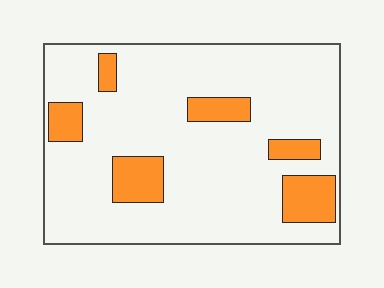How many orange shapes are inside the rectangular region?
6.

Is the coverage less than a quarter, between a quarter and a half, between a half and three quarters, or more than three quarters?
Less than a quarter.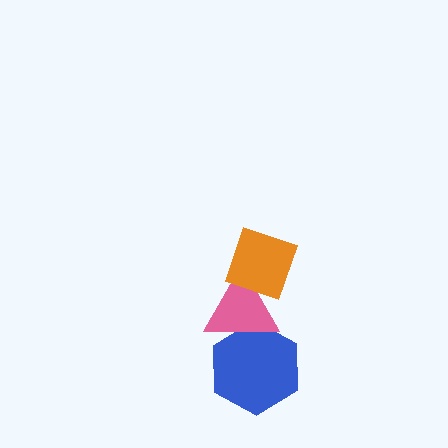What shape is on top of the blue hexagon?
The pink triangle is on top of the blue hexagon.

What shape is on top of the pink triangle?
The orange diamond is on top of the pink triangle.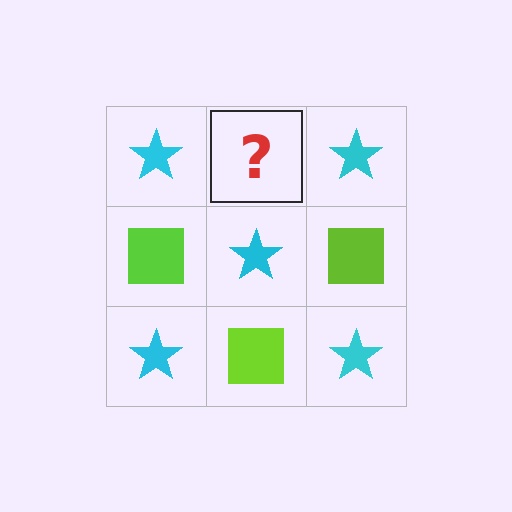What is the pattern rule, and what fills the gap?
The rule is that it alternates cyan star and lime square in a checkerboard pattern. The gap should be filled with a lime square.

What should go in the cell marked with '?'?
The missing cell should contain a lime square.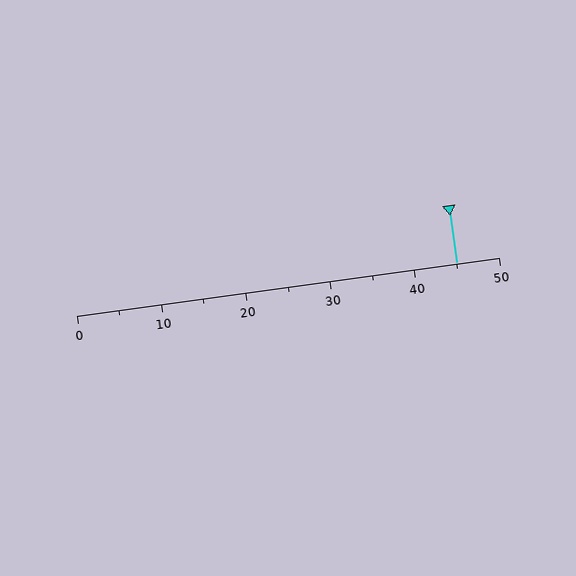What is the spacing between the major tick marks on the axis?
The major ticks are spaced 10 apart.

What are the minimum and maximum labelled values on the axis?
The axis runs from 0 to 50.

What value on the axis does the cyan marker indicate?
The marker indicates approximately 45.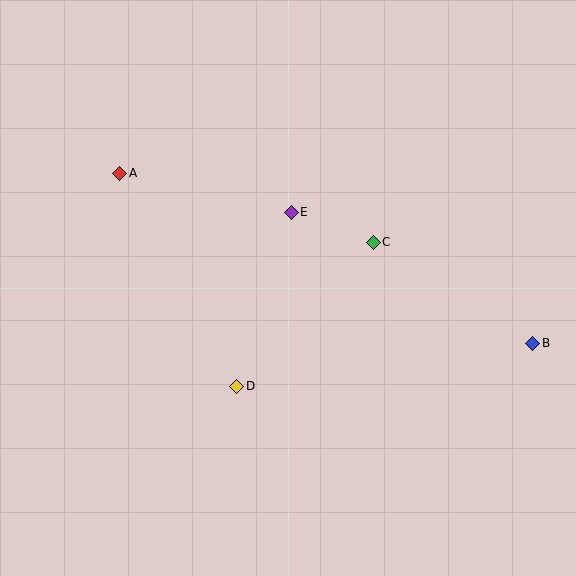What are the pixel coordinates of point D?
Point D is at (237, 386).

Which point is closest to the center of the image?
Point E at (291, 212) is closest to the center.